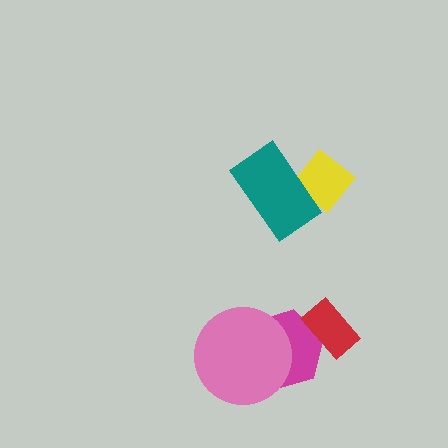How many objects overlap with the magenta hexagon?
2 objects overlap with the magenta hexagon.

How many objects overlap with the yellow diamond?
1 object overlaps with the yellow diamond.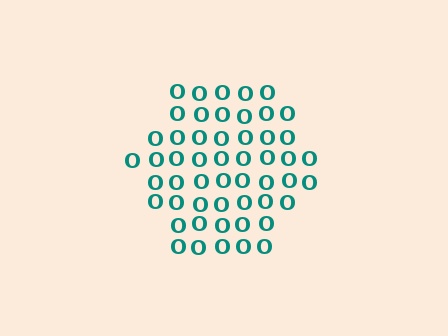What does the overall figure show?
The overall figure shows a hexagon.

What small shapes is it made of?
It is made of small letter O's.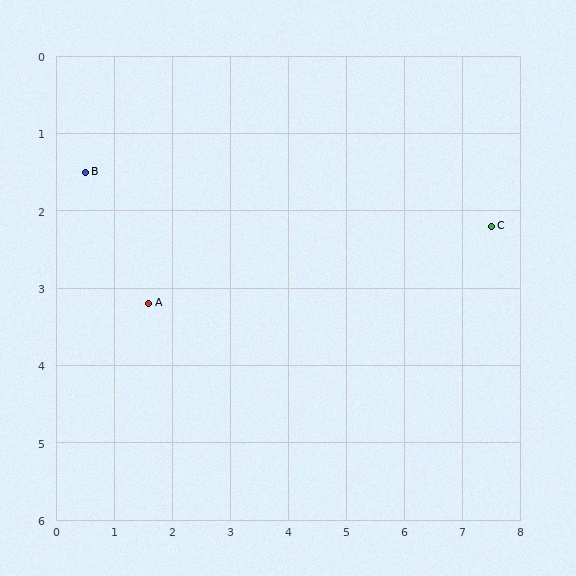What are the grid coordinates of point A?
Point A is at approximately (1.6, 3.2).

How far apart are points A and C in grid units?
Points A and C are about 6.0 grid units apart.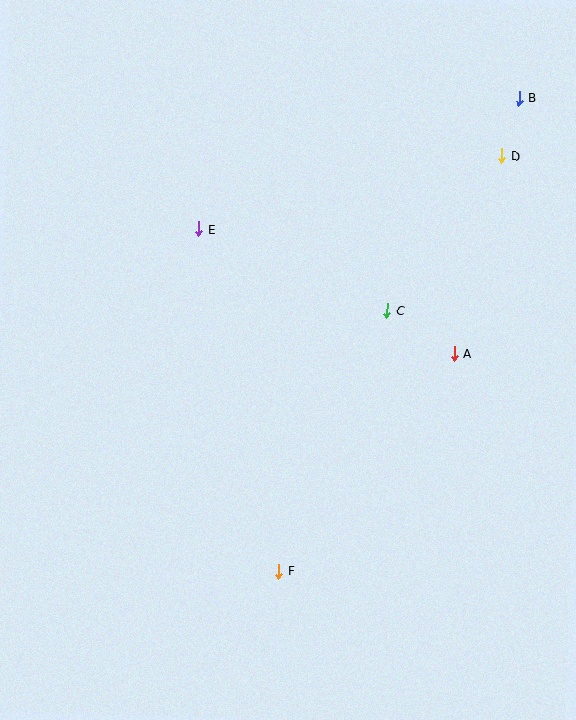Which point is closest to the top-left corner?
Point E is closest to the top-left corner.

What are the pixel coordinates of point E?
Point E is at (198, 229).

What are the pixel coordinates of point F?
Point F is at (279, 571).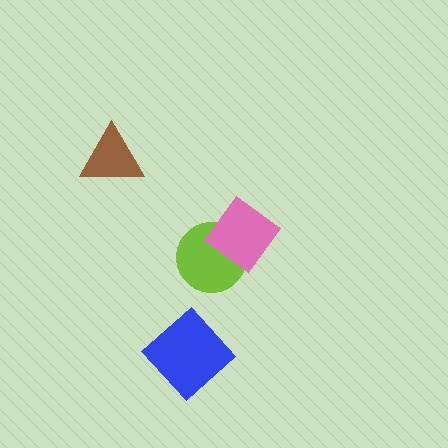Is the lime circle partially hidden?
Yes, it is partially covered by another shape.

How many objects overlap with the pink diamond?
1 object overlaps with the pink diamond.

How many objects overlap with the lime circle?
1 object overlaps with the lime circle.